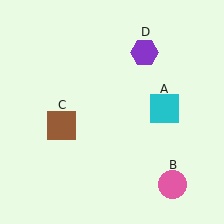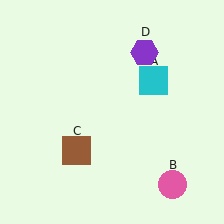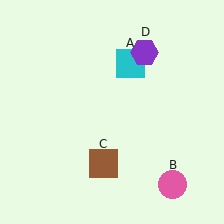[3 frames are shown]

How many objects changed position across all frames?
2 objects changed position: cyan square (object A), brown square (object C).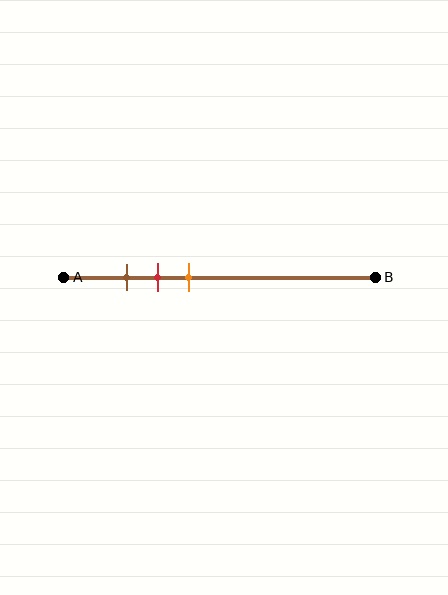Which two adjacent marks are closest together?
The brown and red marks are the closest adjacent pair.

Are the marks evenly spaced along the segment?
Yes, the marks are approximately evenly spaced.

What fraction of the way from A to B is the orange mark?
The orange mark is approximately 40% (0.4) of the way from A to B.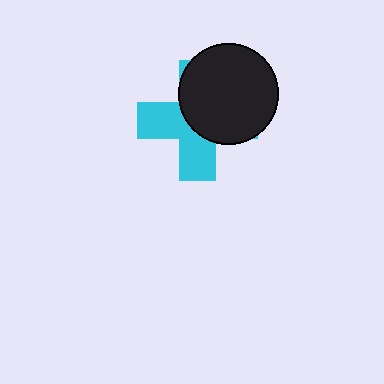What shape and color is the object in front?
The object in front is a black circle.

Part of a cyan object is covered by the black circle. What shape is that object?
It is a cross.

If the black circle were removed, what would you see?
You would see the complete cyan cross.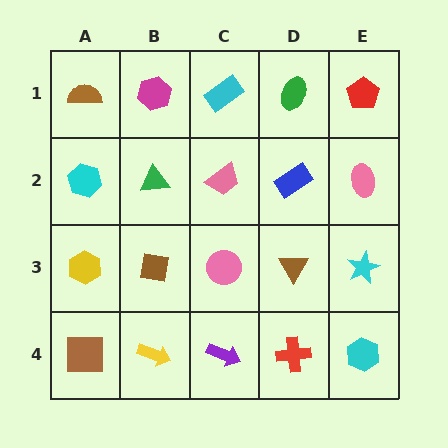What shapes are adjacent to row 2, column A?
A brown semicircle (row 1, column A), a yellow hexagon (row 3, column A), a green triangle (row 2, column B).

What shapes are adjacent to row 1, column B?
A green triangle (row 2, column B), a brown semicircle (row 1, column A), a cyan rectangle (row 1, column C).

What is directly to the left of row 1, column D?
A cyan rectangle.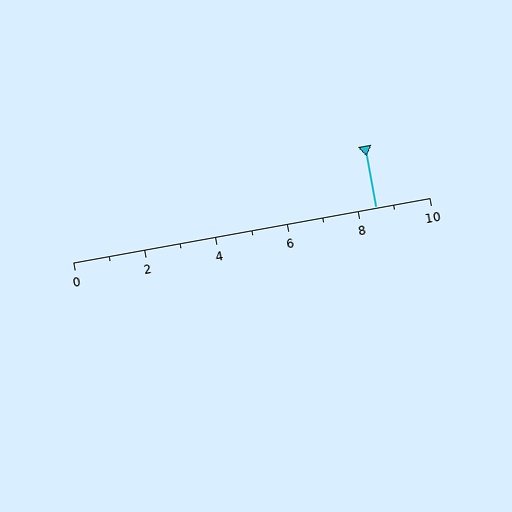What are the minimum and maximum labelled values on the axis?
The axis runs from 0 to 10.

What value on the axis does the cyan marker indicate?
The marker indicates approximately 8.5.